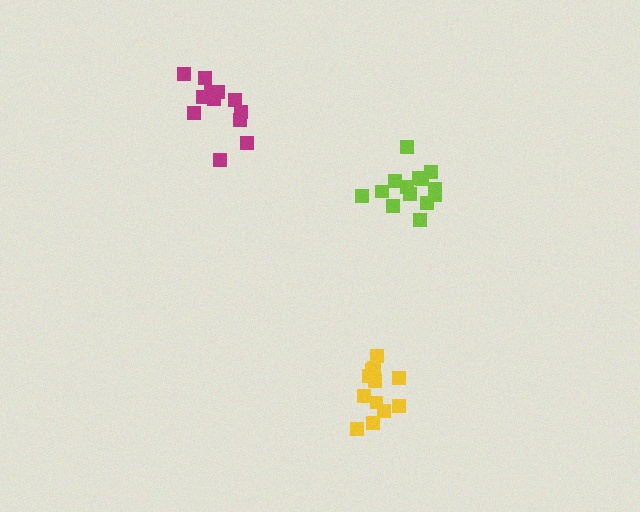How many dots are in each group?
Group 1: 12 dots, Group 2: 14 dots, Group 3: 13 dots (39 total).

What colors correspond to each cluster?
The clusters are colored: yellow, lime, magenta.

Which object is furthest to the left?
The magenta cluster is leftmost.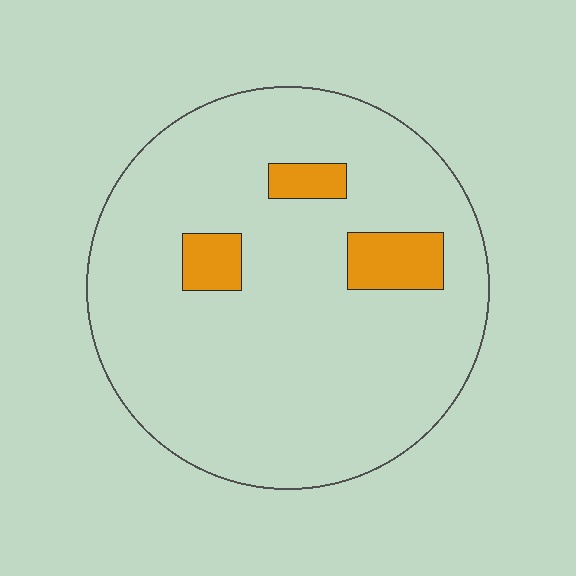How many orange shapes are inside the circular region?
3.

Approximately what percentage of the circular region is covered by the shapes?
Approximately 10%.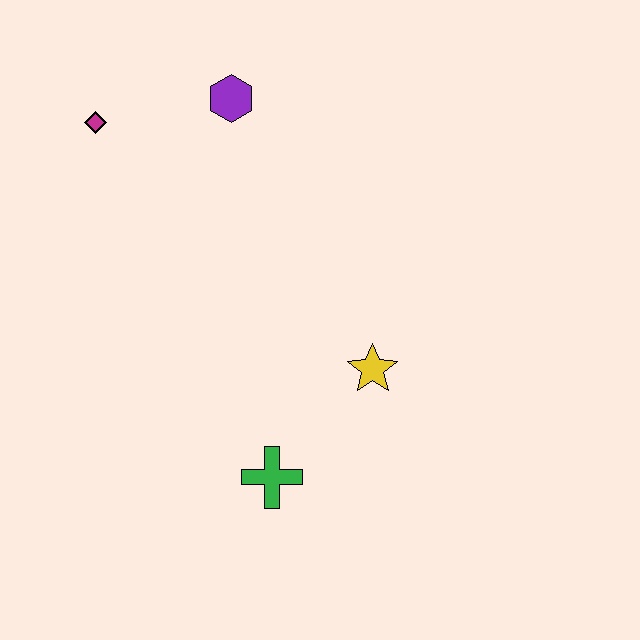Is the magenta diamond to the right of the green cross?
No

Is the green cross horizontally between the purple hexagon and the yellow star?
Yes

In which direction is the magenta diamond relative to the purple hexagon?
The magenta diamond is to the left of the purple hexagon.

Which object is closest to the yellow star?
The green cross is closest to the yellow star.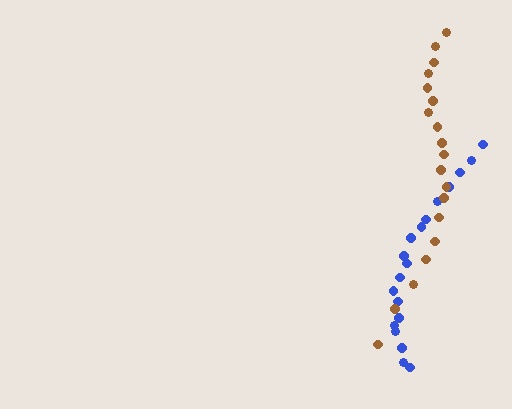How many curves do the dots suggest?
There are 2 distinct paths.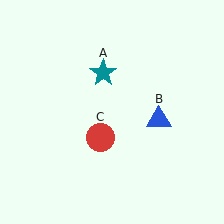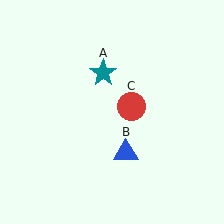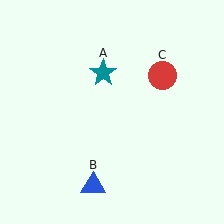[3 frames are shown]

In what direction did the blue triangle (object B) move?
The blue triangle (object B) moved down and to the left.